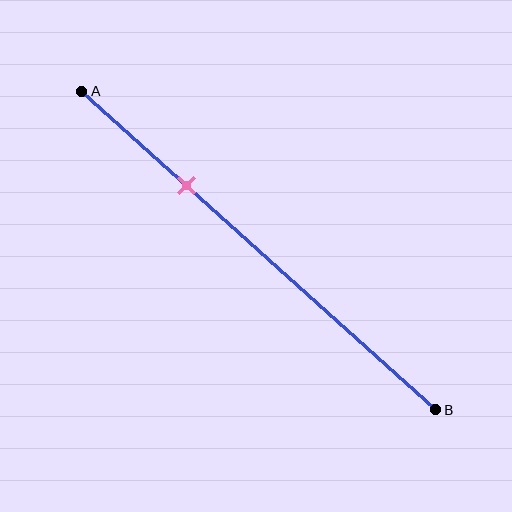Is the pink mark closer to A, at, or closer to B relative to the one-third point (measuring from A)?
The pink mark is closer to point A than the one-third point of segment AB.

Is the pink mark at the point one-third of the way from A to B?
No, the mark is at about 30% from A, not at the 33% one-third point.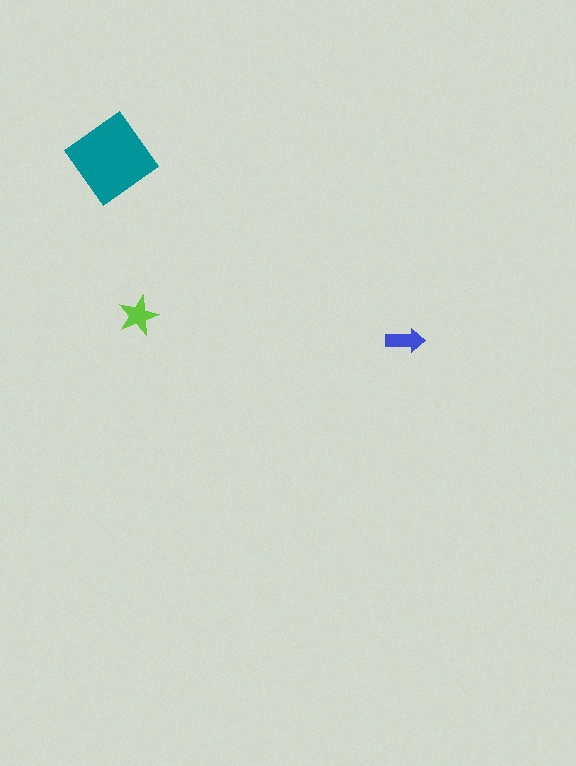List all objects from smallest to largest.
The blue arrow, the lime star, the teal diamond.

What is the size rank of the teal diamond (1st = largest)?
1st.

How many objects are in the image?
There are 3 objects in the image.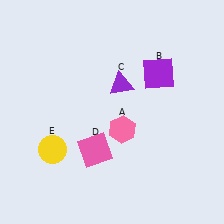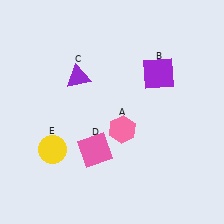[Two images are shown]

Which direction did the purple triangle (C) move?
The purple triangle (C) moved left.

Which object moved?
The purple triangle (C) moved left.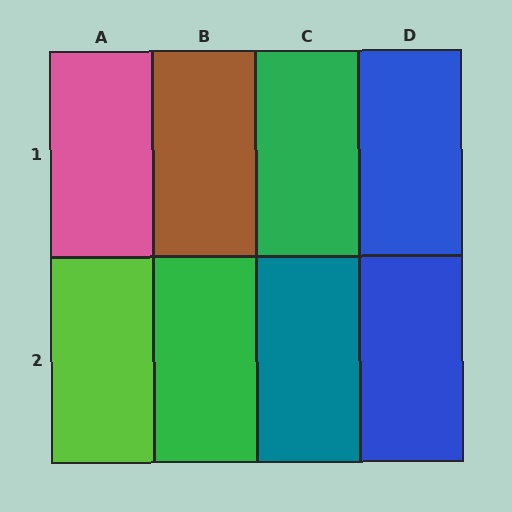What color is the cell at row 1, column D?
Blue.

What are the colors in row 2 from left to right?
Lime, green, teal, blue.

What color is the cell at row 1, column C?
Green.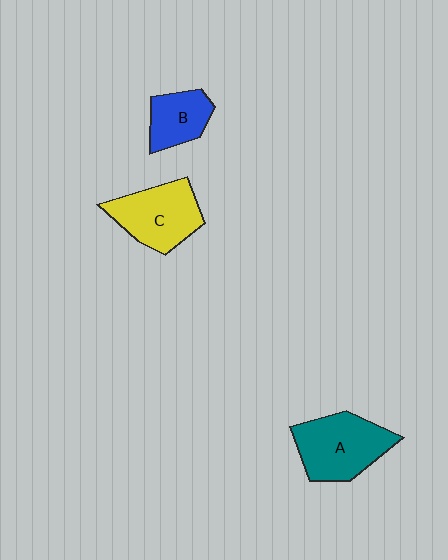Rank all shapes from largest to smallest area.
From largest to smallest: A (teal), C (yellow), B (blue).